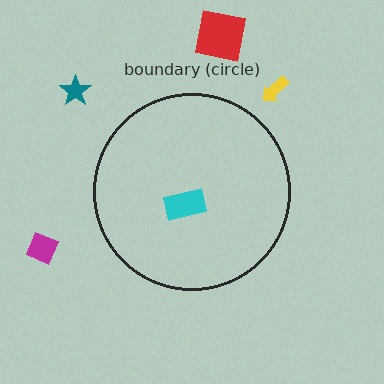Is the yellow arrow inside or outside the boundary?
Outside.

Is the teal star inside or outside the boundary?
Outside.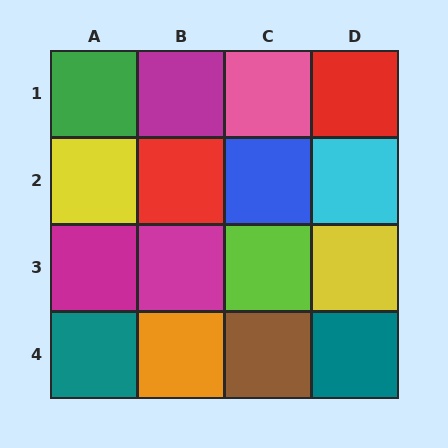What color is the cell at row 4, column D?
Teal.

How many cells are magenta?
3 cells are magenta.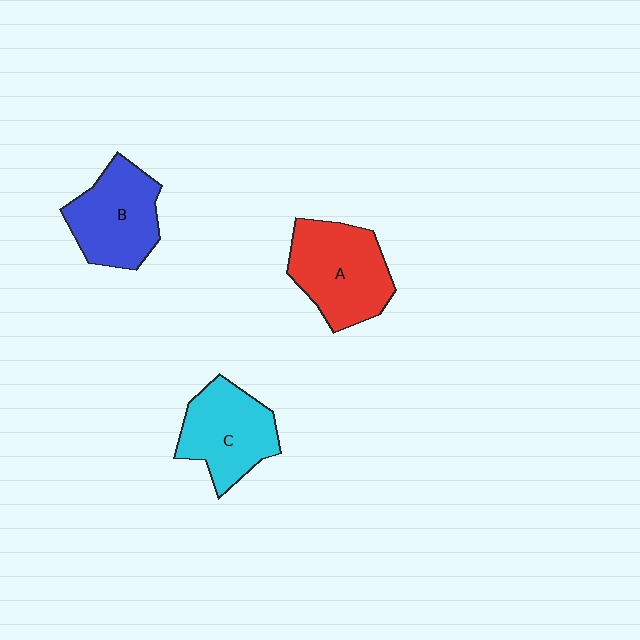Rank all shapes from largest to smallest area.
From largest to smallest: A (red), B (blue), C (cyan).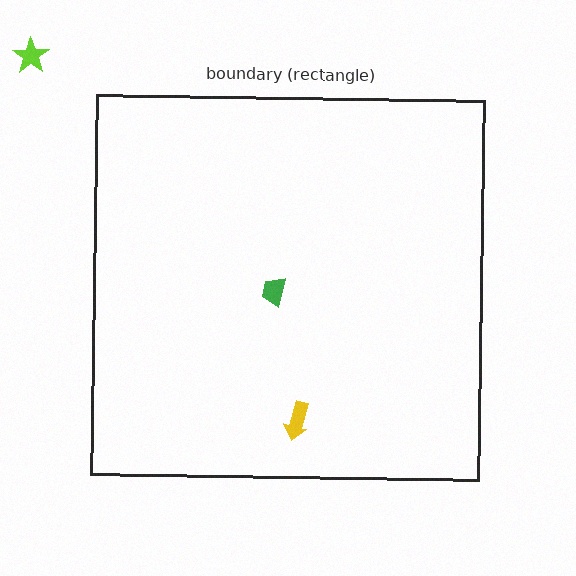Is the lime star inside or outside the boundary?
Outside.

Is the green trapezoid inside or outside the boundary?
Inside.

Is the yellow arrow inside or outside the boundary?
Inside.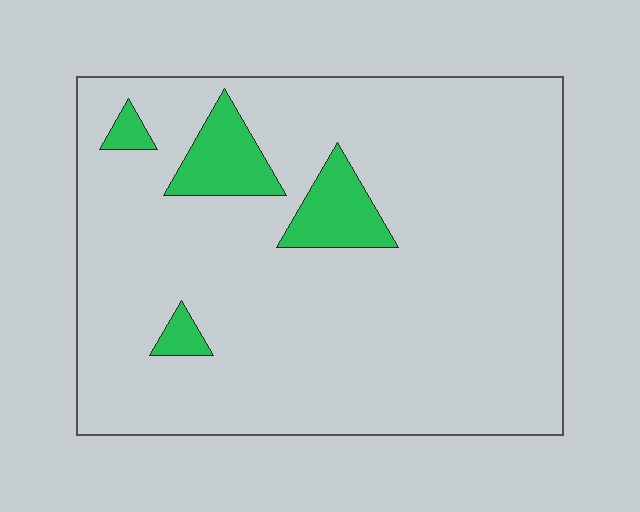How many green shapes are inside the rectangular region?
4.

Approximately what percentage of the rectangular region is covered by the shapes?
Approximately 10%.